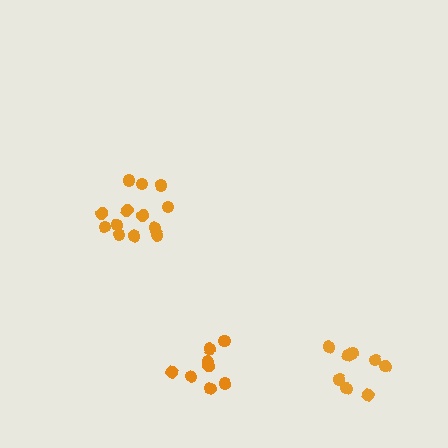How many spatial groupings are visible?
There are 3 spatial groupings.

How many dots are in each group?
Group 1: 8 dots, Group 2: 13 dots, Group 3: 8 dots (29 total).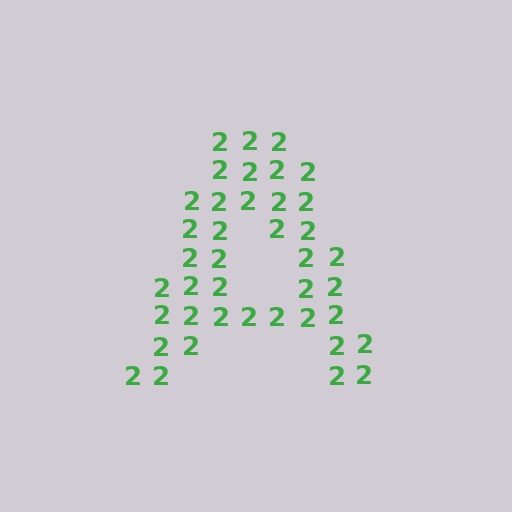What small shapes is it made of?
It is made of small digit 2's.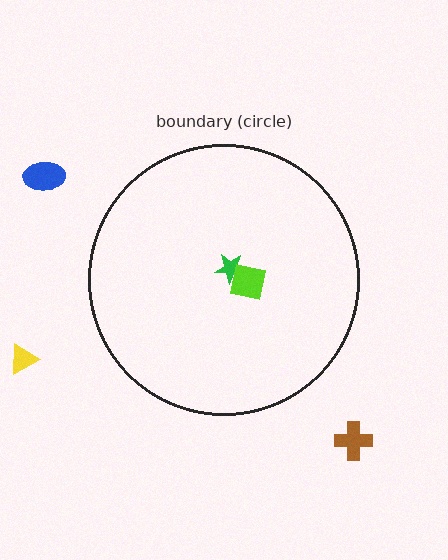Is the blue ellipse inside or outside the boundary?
Outside.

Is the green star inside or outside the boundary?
Inside.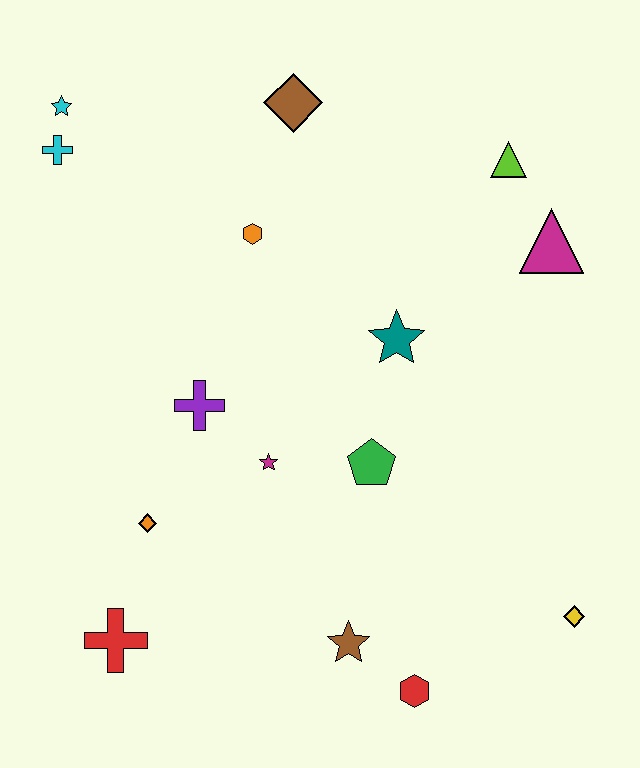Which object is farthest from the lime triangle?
The red cross is farthest from the lime triangle.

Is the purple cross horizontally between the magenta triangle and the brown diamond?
No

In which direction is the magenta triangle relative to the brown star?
The magenta triangle is above the brown star.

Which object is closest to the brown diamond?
The orange hexagon is closest to the brown diamond.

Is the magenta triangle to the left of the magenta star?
No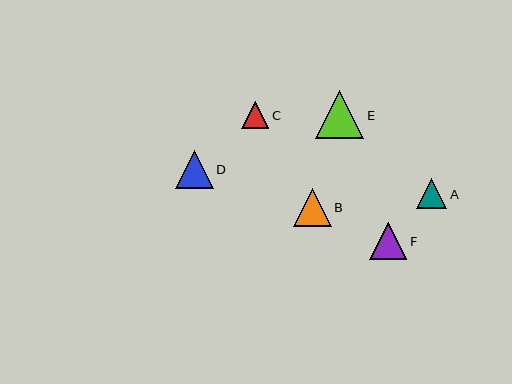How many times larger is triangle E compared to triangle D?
Triangle E is approximately 1.3 times the size of triangle D.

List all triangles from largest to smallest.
From largest to smallest: E, B, D, F, A, C.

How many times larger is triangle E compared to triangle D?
Triangle E is approximately 1.3 times the size of triangle D.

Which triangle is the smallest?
Triangle C is the smallest with a size of approximately 27 pixels.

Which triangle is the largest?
Triangle E is the largest with a size of approximately 48 pixels.